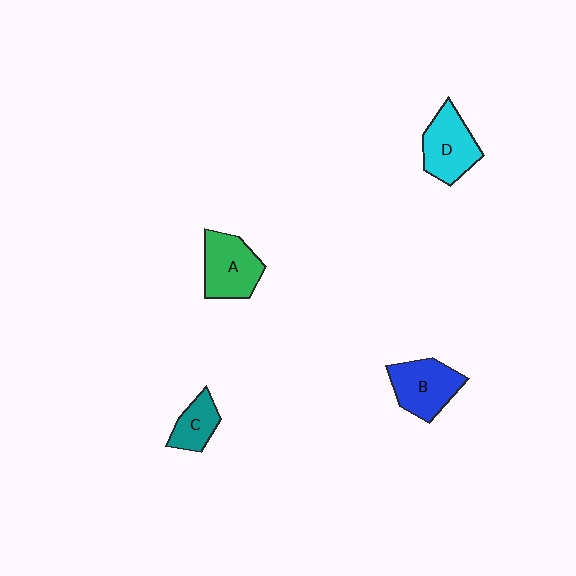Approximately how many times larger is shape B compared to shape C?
Approximately 1.6 times.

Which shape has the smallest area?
Shape C (teal).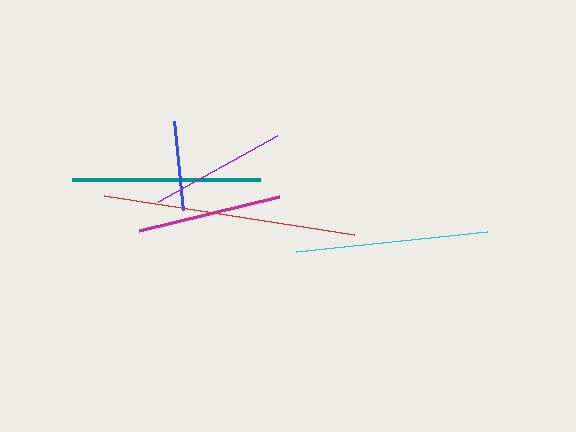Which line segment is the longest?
The red line is the longest at approximately 252 pixels.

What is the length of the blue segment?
The blue segment is approximately 89 pixels long.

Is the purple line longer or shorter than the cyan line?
The cyan line is longer than the purple line.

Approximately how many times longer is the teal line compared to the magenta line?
The teal line is approximately 1.3 times the length of the magenta line.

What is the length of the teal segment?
The teal segment is approximately 188 pixels long.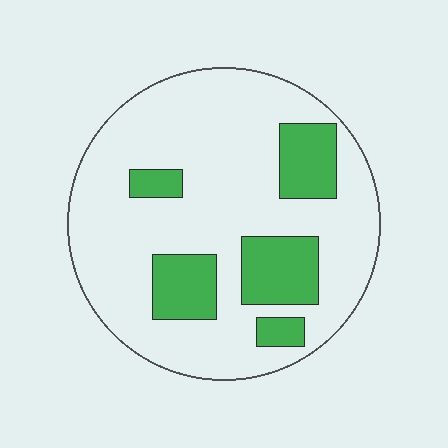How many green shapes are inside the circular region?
5.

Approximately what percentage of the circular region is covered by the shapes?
Approximately 20%.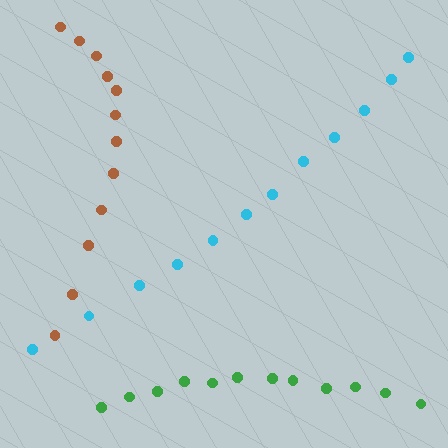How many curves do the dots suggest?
There are 3 distinct paths.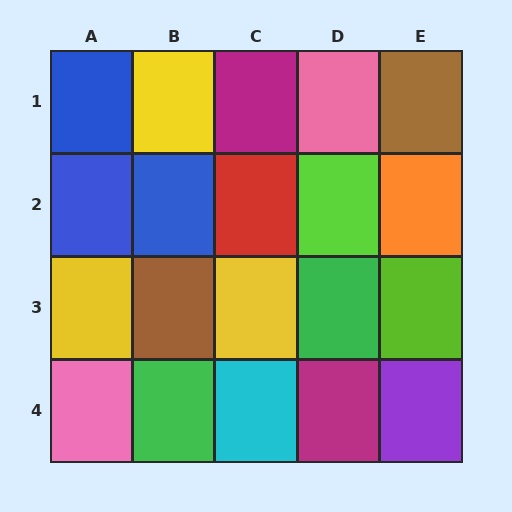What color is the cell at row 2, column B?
Blue.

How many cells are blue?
3 cells are blue.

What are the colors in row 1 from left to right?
Blue, yellow, magenta, pink, brown.